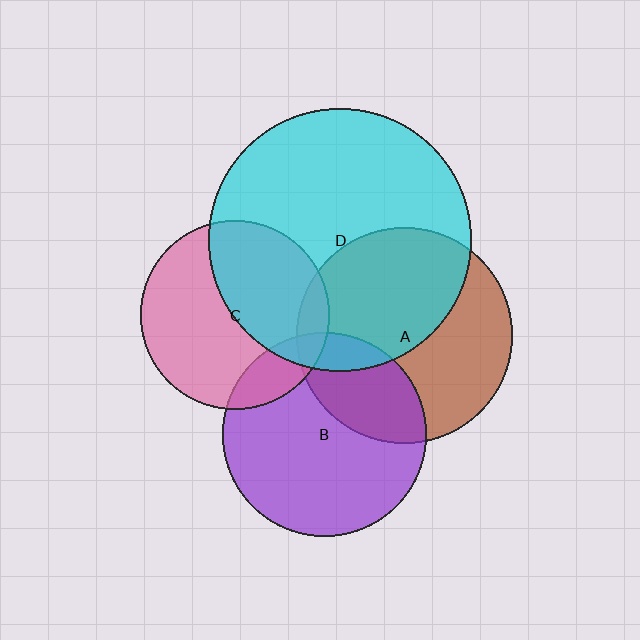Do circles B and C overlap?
Yes.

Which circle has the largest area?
Circle D (cyan).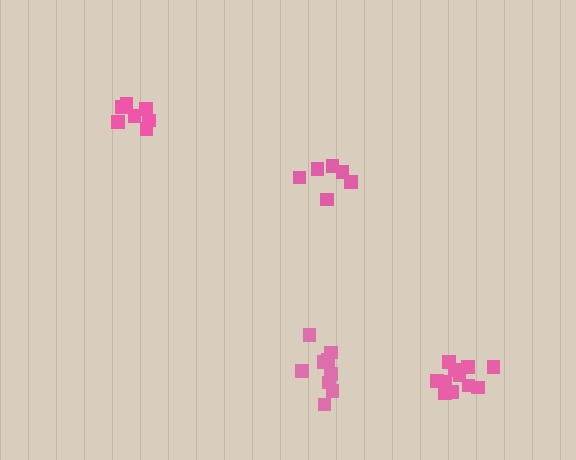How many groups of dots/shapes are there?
There are 4 groups.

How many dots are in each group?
Group 1: 6 dots, Group 2: 11 dots, Group 3: 9 dots, Group 4: 7 dots (33 total).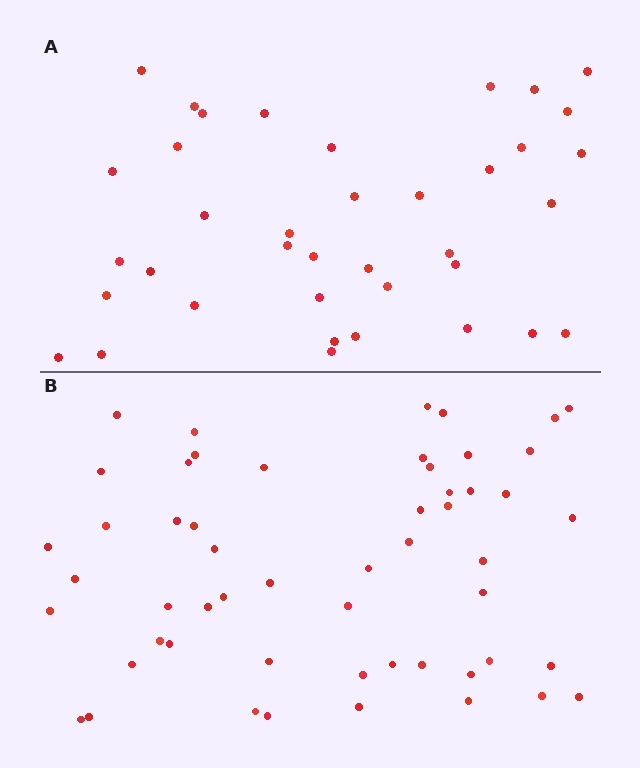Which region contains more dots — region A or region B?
Region B (the bottom region) has more dots.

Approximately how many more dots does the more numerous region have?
Region B has approximately 15 more dots than region A.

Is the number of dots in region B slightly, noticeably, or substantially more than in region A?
Region B has noticeably more, but not dramatically so. The ratio is roughly 1.4 to 1.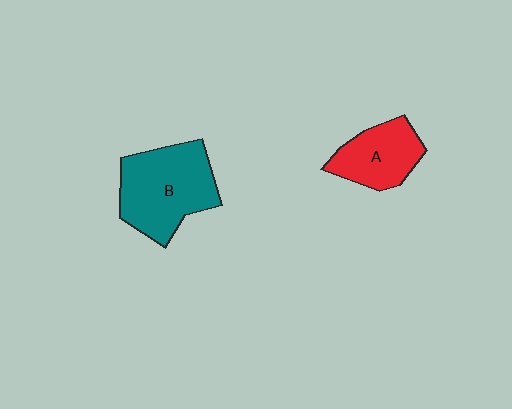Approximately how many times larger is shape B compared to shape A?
Approximately 1.6 times.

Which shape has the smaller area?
Shape A (red).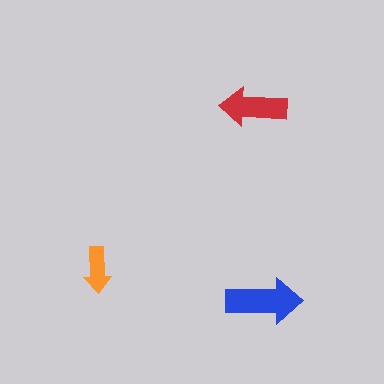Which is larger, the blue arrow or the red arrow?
The blue one.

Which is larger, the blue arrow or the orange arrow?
The blue one.